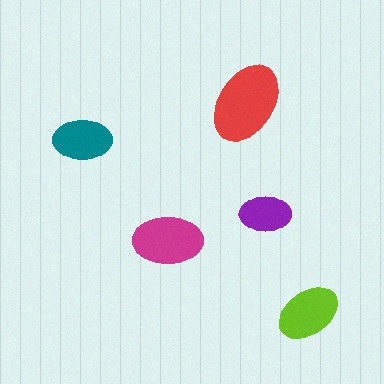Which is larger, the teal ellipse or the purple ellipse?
The teal one.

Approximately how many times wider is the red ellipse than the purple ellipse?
About 1.5 times wider.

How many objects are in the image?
There are 5 objects in the image.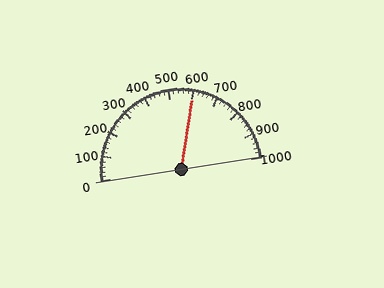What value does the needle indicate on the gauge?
The needle indicates approximately 600.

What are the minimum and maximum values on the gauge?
The gauge ranges from 0 to 1000.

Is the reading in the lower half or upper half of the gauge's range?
The reading is in the upper half of the range (0 to 1000).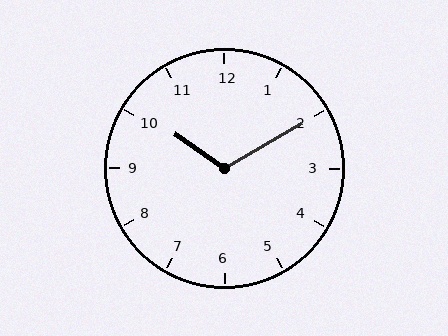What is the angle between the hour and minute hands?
Approximately 115 degrees.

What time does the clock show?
10:10.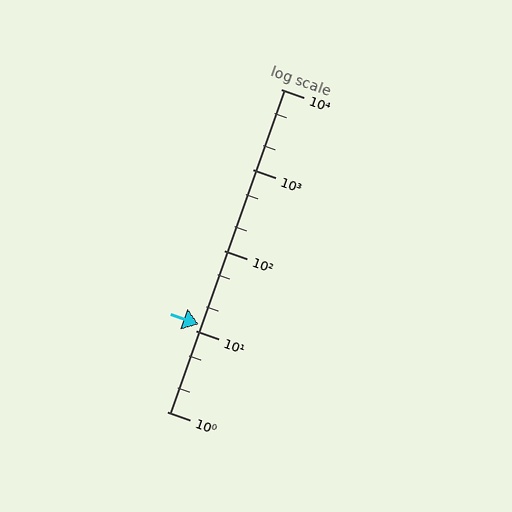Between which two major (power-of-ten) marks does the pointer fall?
The pointer is between 10 and 100.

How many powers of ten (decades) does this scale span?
The scale spans 4 decades, from 1 to 10000.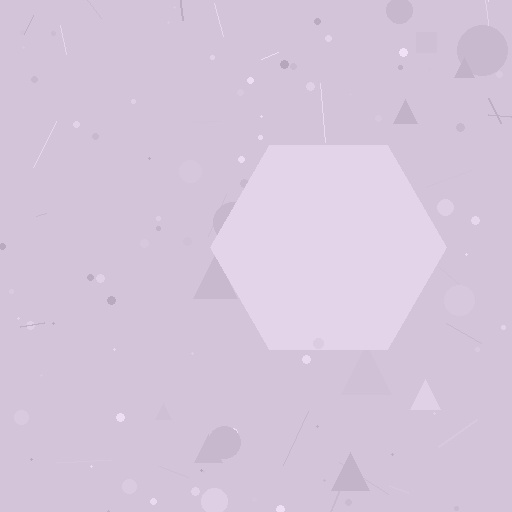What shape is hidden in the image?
A hexagon is hidden in the image.